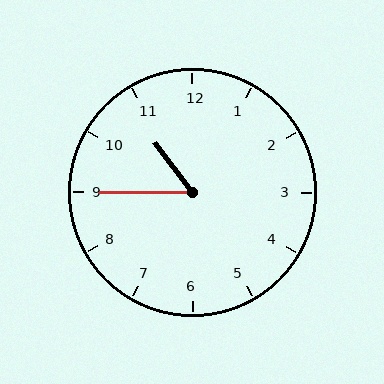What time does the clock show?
10:45.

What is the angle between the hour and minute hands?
Approximately 52 degrees.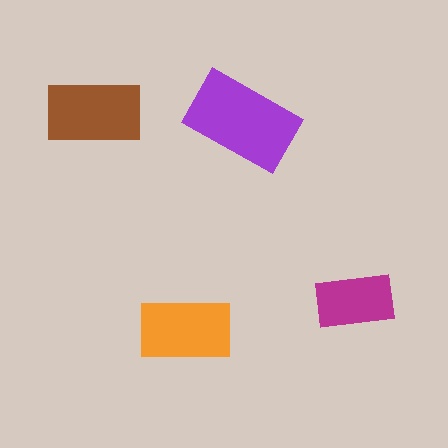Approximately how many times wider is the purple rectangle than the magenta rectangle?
About 1.5 times wider.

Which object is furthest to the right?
The magenta rectangle is rightmost.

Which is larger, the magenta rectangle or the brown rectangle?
The brown one.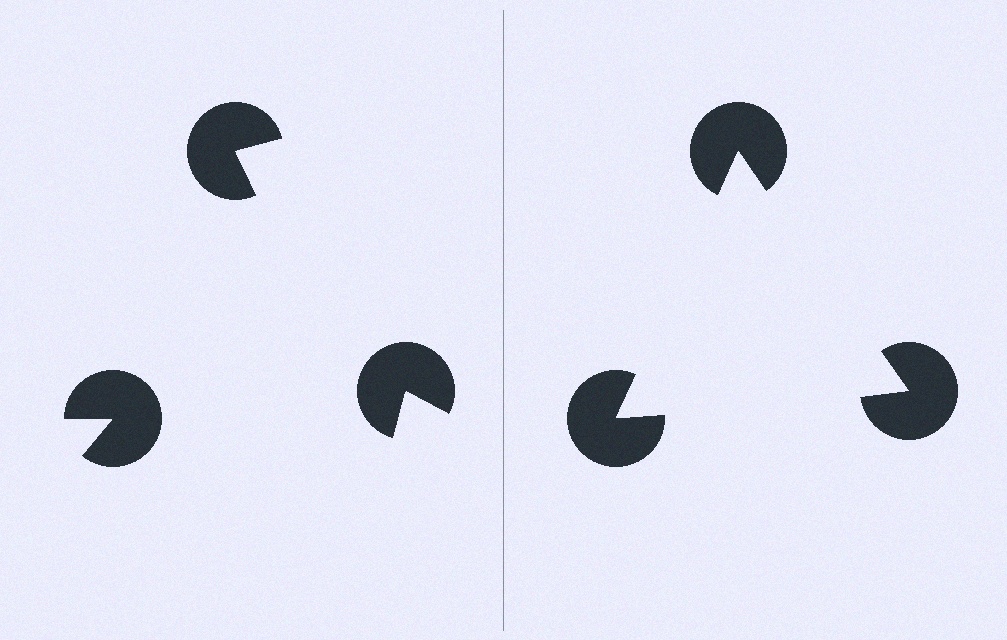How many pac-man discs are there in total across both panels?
6 — 3 on each side.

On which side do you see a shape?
An illusory triangle appears on the right side. On the left side the wedge cuts are rotated, so no coherent shape forms.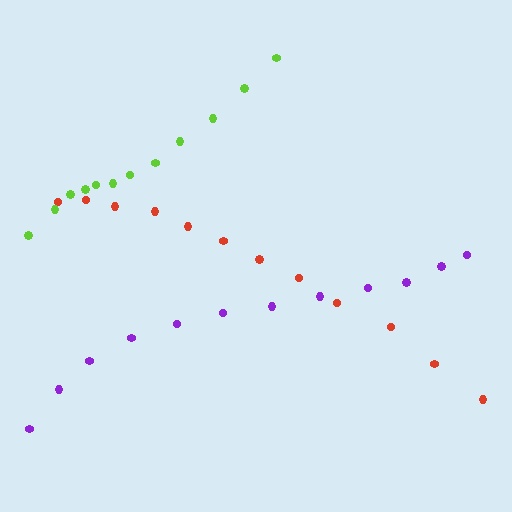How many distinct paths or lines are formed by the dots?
There are 3 distinct paths.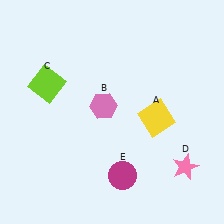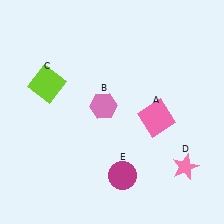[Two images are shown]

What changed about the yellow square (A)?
In Image 1, A is yellow. In Image 2, it changed to pink.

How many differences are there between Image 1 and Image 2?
There is 1 difference between the two images.